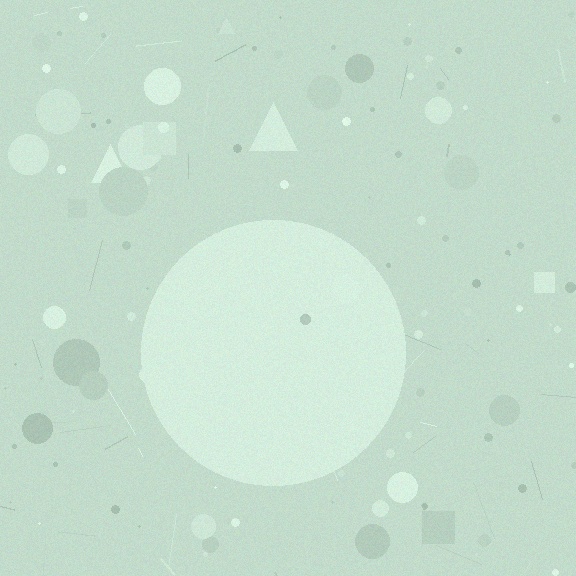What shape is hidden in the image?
A circle is hidden in the image.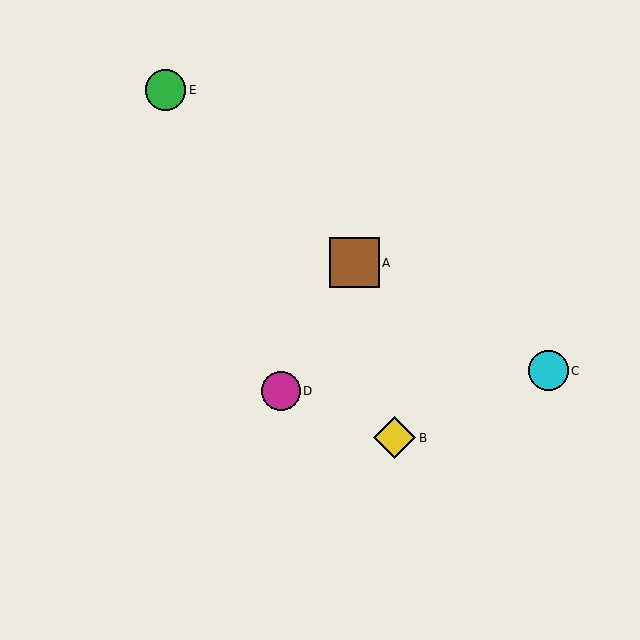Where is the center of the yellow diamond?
The center of the yellow diamond is at (394, 438).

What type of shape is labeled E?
Shape E is a green circle.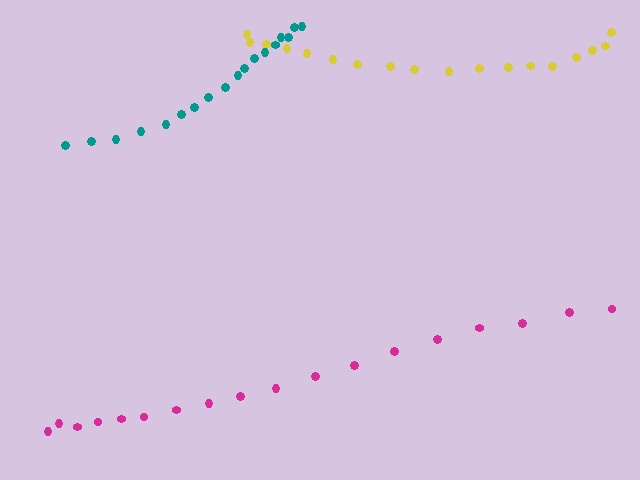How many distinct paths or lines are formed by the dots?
There are 3 distinct paths.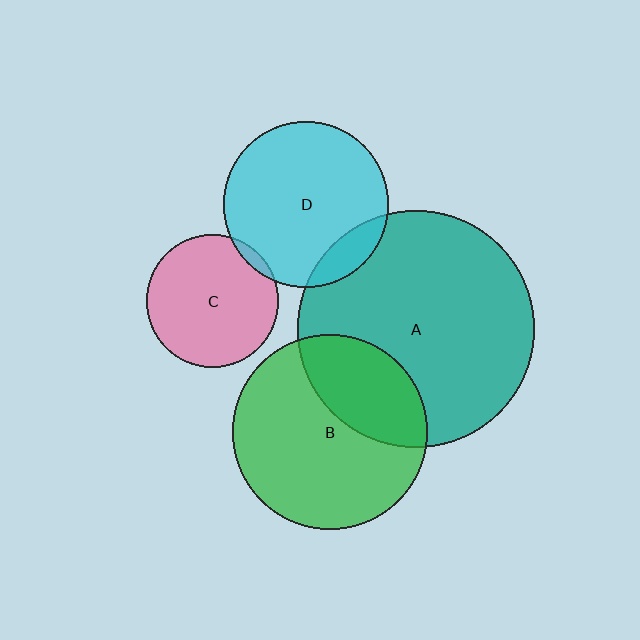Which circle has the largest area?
Circle A (teal).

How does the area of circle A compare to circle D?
Approximately 2.1 times.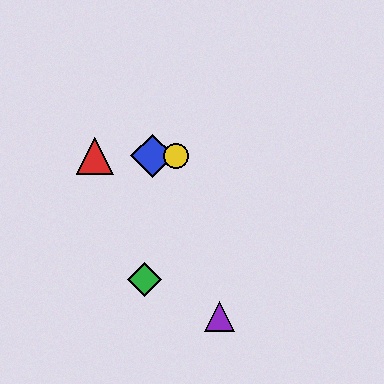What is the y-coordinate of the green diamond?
The green diamond is at y≈280.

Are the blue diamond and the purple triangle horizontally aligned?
No, the blue diamond is at y≈156 and the purple triangle is at y≈316.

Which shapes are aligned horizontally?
The red triangle, the blue diamond, the yellow circle are aligned horizontally.